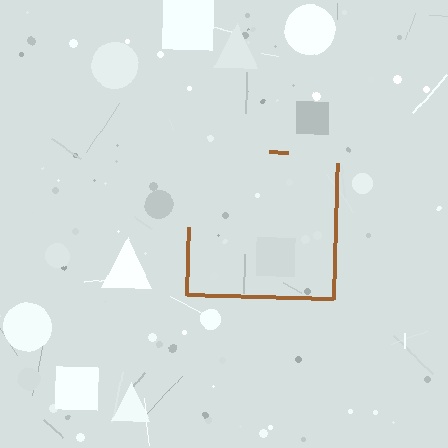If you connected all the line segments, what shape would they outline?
They would outline a square.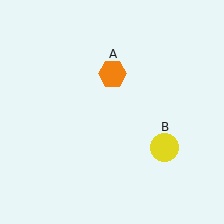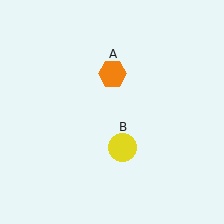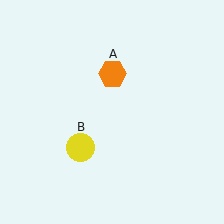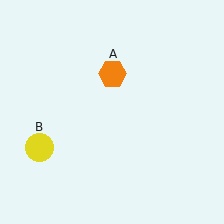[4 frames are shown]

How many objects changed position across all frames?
1 object changed position: yellow circle (object B).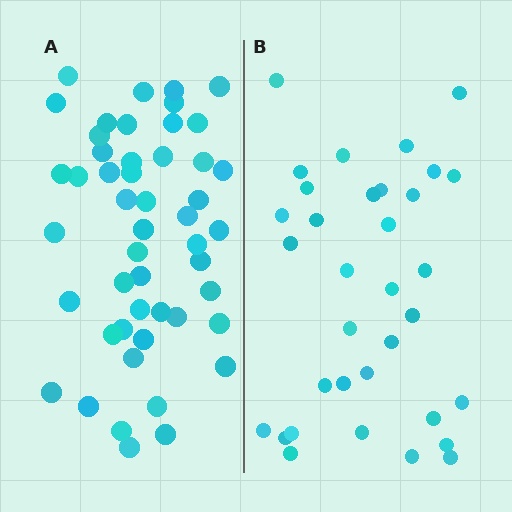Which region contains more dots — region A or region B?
Region A (the left region) has more dots.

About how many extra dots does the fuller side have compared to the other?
Region A has approximately 15 more dots than region B.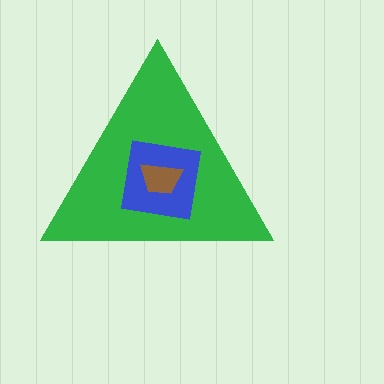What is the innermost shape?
The brown trapezoid.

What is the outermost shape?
The green triangle.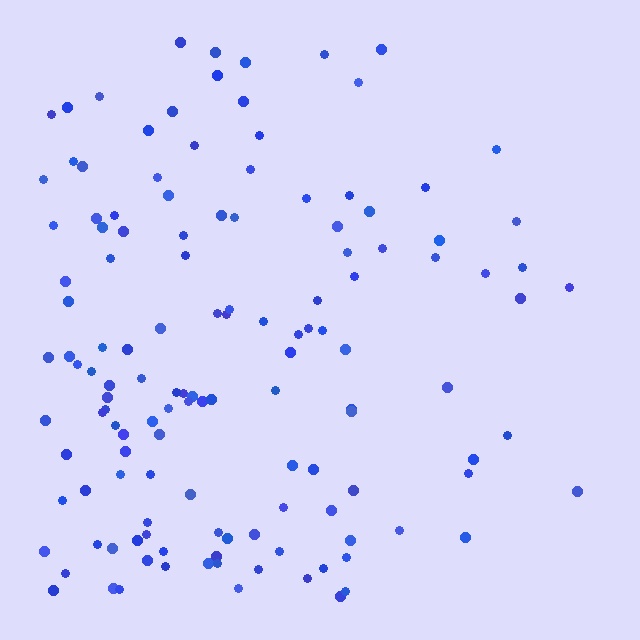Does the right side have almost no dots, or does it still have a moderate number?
Still a moderate number, just noticeably fewer than the left.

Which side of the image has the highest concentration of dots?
The left.